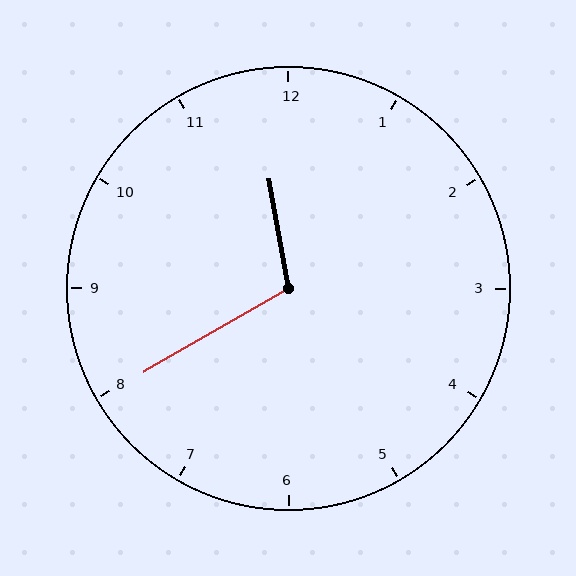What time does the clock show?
11:40.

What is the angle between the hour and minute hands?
Approximately 110 degrees.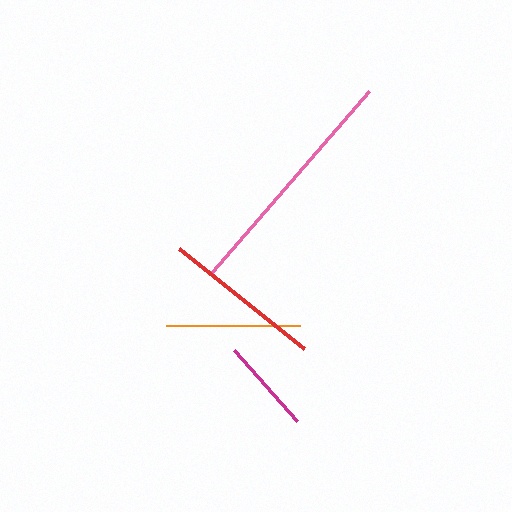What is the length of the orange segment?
The orange segment is approximately 134 pixels long.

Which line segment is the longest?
The pink line is the longest at approximately 239 pixels.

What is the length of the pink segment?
The pink segment is approximately 239 pixels long.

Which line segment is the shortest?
The magenta line is the shortest at approximately 95 pixels.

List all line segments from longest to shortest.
From longest to shortest: pink, red, orange, magenta.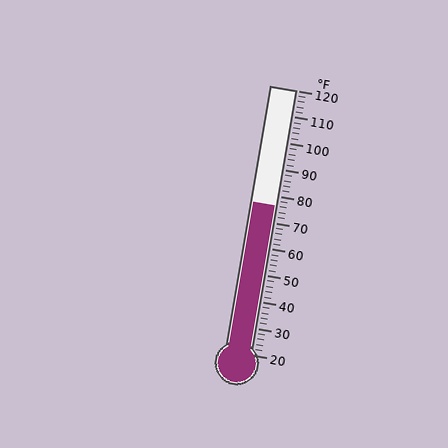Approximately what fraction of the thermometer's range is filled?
The thermometer is filled to approximately 55% of its range.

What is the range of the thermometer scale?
The thermometer scale ranges from 20°F to 120°F.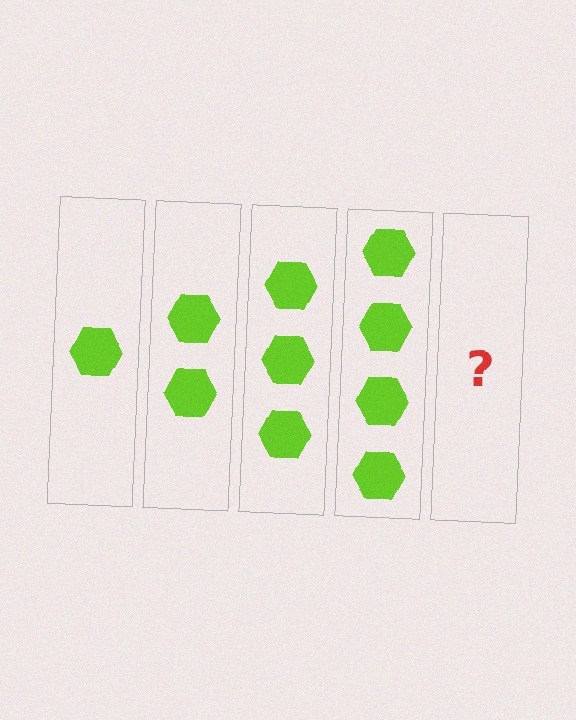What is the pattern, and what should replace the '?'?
The pattern is that each step adds one more hexagon. The '?' should be 5 hexagons.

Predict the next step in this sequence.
The next step is 5 hexagons.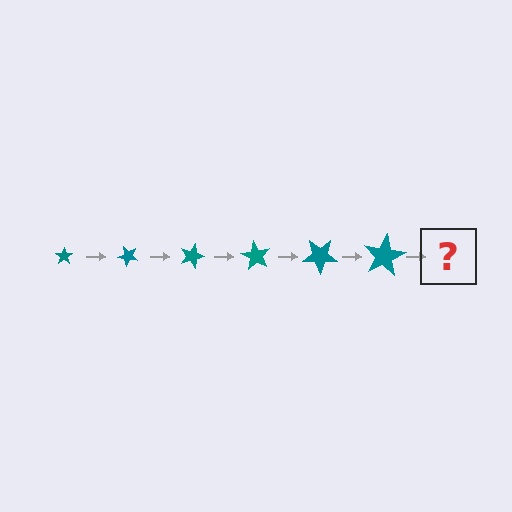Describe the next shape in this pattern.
It should be a star, larger than the previous one and rotated 270 degrees from the start.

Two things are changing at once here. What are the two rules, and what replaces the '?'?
The two rules are that the star grows larger each step and it rotates 45 degrees each step. The '?' should be a star, larger than the previous one and rotated 270 degrees from the start.